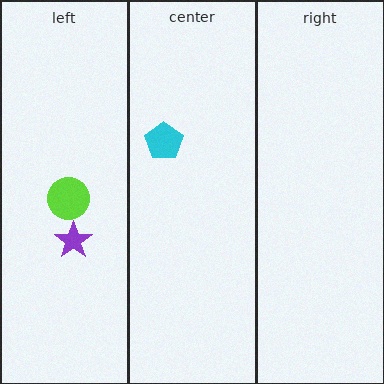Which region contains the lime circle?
The left region.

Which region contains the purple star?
The left region.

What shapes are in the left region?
The purple star, the lime circle.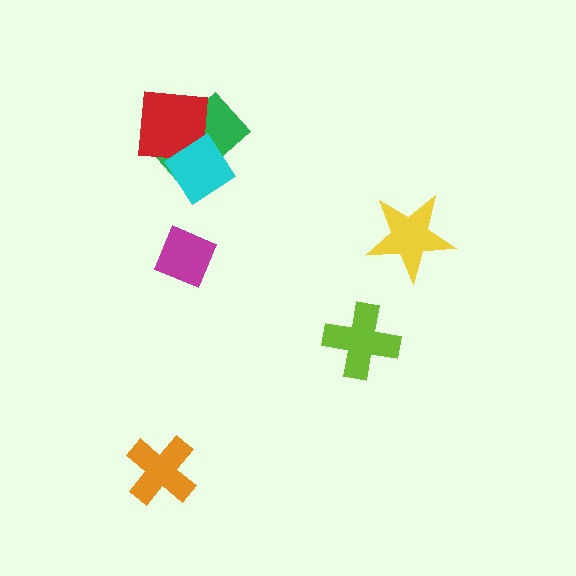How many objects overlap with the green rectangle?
2 objects overlap with the green rectangle.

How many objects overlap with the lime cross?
0 objects overlap with the lime cross.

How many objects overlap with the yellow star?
0 objects overlap with the yellow star.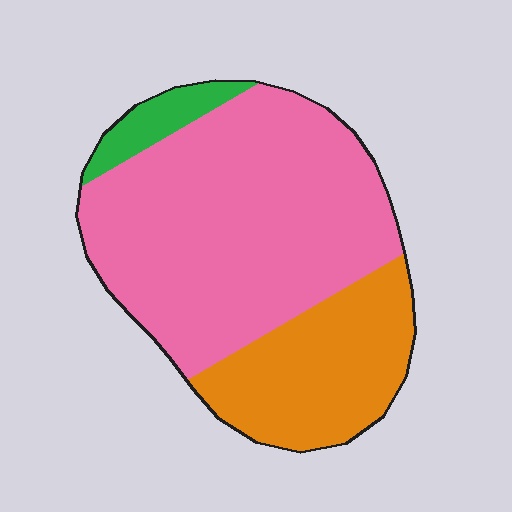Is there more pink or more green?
Pink.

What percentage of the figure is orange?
Orange covers 28% of the figure.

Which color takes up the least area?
Green, at roughly 5%.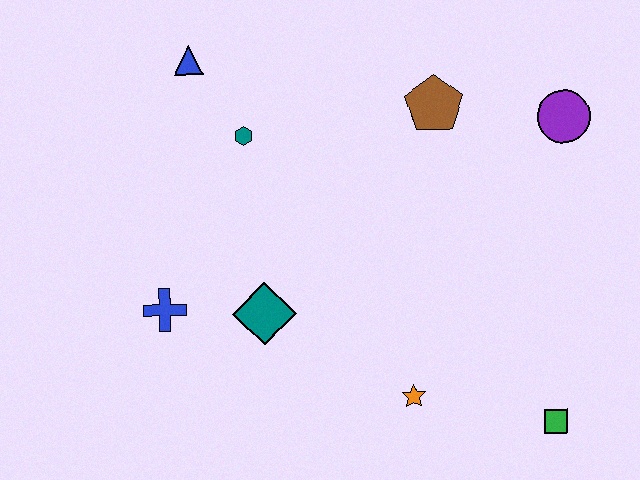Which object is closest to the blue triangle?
The teal hexagon is closest to the blue triangle.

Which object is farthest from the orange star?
The blue triangle is farthest from the orange star.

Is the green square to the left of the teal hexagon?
No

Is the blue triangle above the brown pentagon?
Yes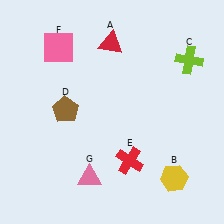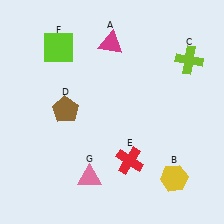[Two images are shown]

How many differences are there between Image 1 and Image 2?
There are 2 differences between the two images.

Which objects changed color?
A changed from red to magenta. F changed from pink to lime.